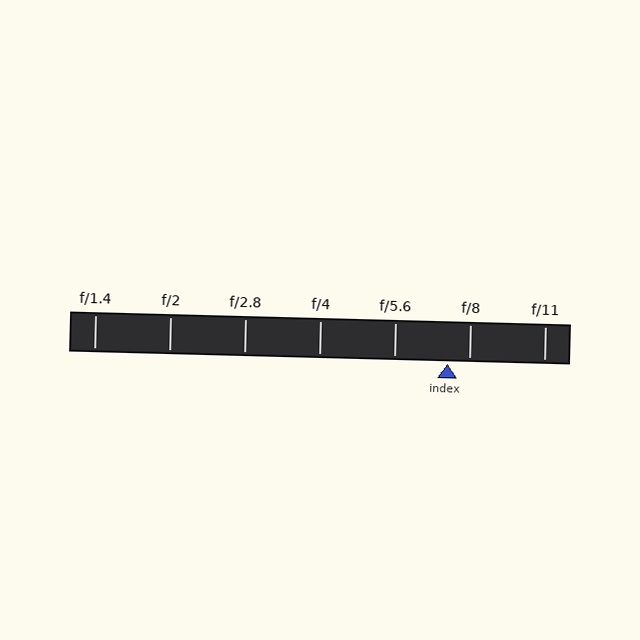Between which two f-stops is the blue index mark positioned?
The index mark is between f/5.6 and f/8.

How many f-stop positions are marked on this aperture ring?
There are 7 f-stop positions marked.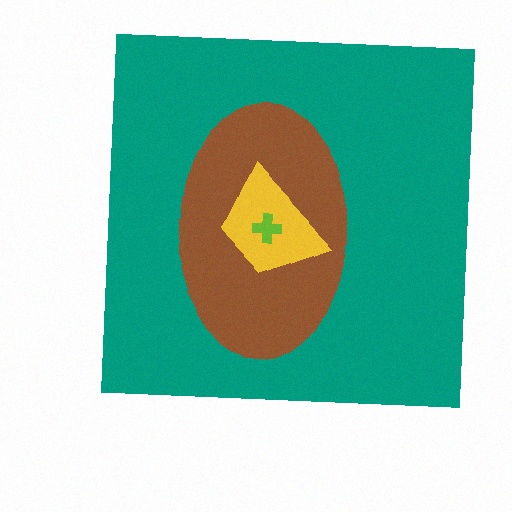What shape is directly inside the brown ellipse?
The yellow trapezoid.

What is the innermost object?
The lime cross.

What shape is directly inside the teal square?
The brown ellipse.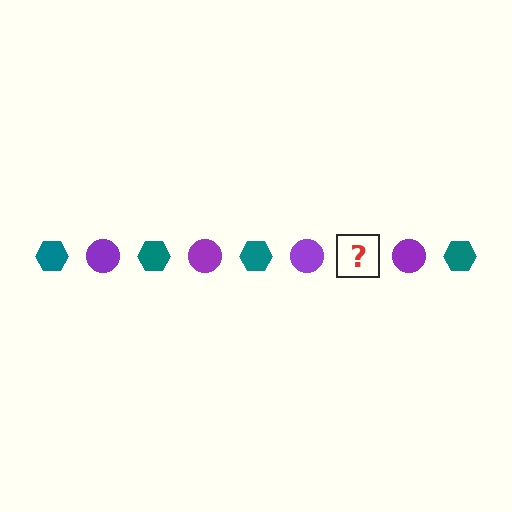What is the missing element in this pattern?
The missing element is a teal hexagon.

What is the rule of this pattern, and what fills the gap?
The rule is that the pattern alternates between teal hexagon and purple circle. The gap should be filled with a teal hexagon.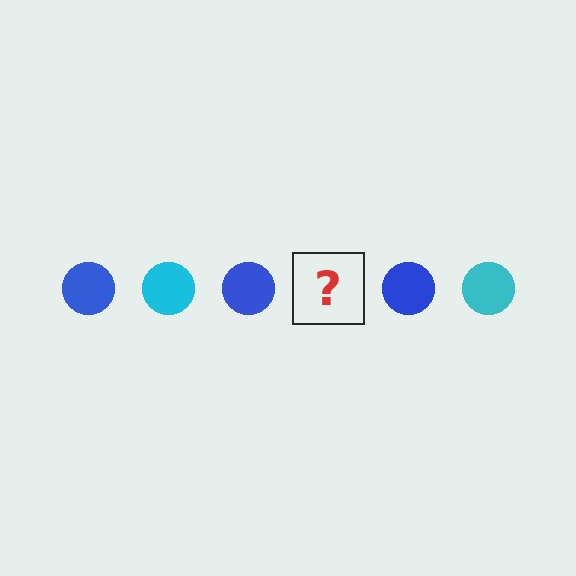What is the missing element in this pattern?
The missing element is a cyan circle.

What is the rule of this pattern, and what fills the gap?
The rule is that the pattern cycles through blue, cyan circles. The gap should be filled with a cyan circle.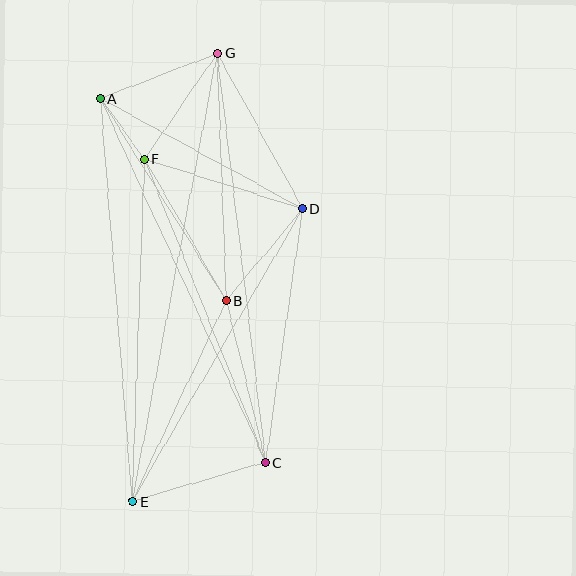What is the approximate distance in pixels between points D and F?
The distance between D and F is approximately 166 pixels.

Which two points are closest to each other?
Points A and F are closest to each other.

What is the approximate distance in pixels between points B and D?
The distance between B and D is approximately 119 pixels.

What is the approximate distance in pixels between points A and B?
The distance between A and B is approximately 238 pixels.